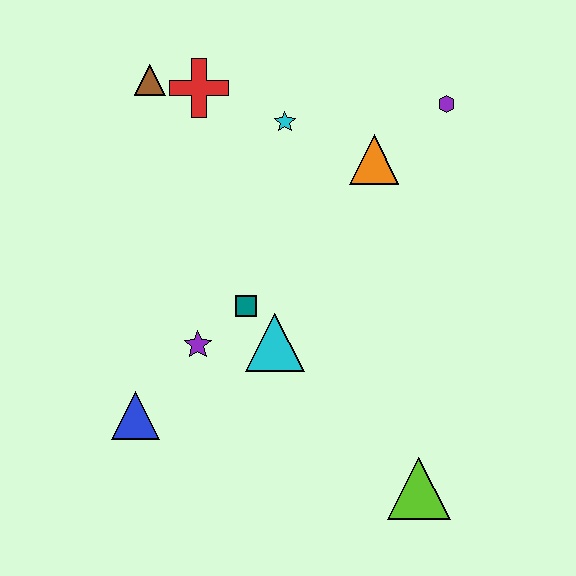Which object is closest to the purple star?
The teal square is closest to the purple star.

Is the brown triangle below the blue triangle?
No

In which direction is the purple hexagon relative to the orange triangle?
The purple hexagon is to the right of the orange triangle.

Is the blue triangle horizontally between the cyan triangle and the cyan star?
No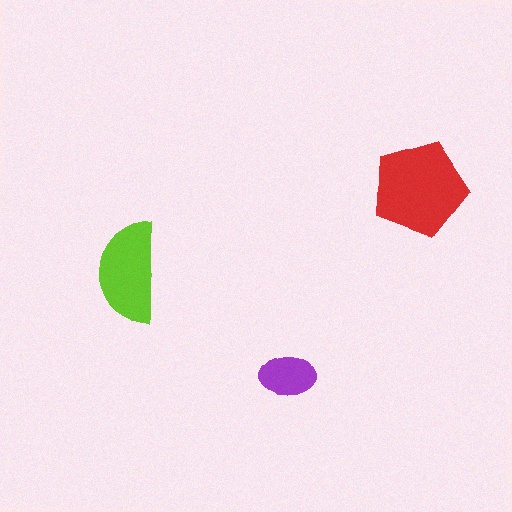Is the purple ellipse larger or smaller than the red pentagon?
Smaller.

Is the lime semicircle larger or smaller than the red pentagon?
Smaller.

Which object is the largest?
The red pentagon.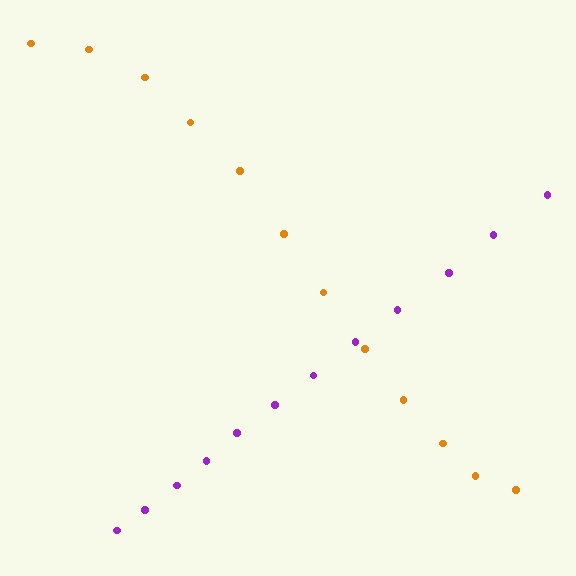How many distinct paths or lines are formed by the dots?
There are 2 distinct paths.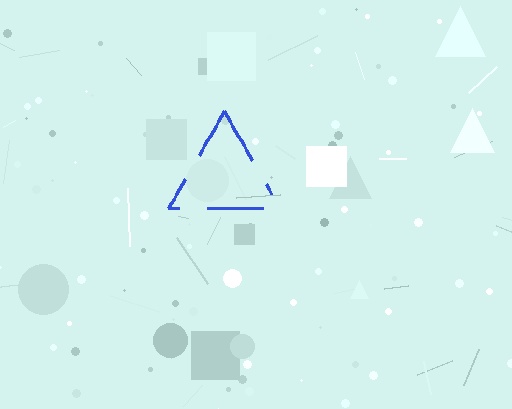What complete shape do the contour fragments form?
The contour fragments form a triangle.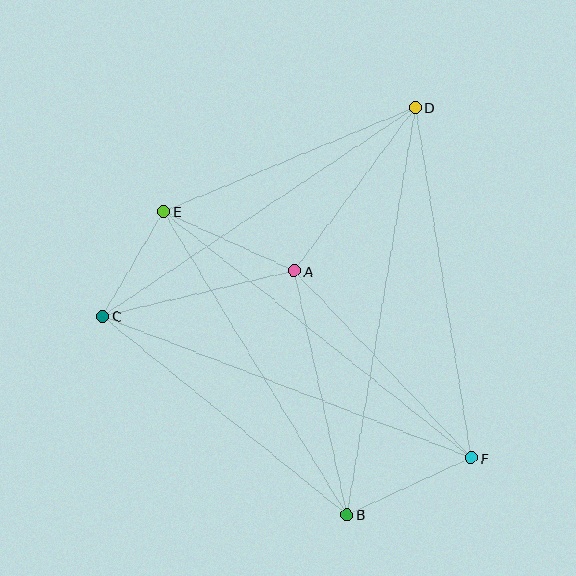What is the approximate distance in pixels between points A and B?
The distance between A and B is approximately 249 pixels.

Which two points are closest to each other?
Points C and E are closest to each other.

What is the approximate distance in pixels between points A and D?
The distance between A and D is approximately 203 pixels.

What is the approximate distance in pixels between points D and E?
The distance between D and E is approximately 272 pixels.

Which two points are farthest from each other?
Points B and D are farthest from each other.